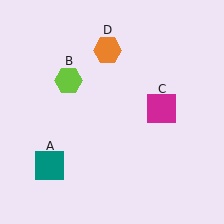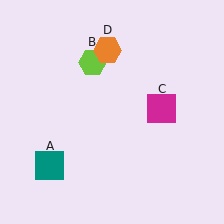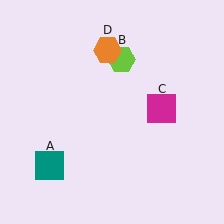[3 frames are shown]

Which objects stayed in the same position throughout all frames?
Teal square (object A) and magenta square (object C) and orange hexagon (object D) remained stationary.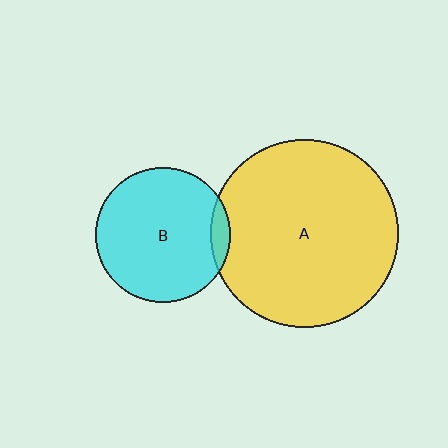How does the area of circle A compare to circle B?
Approximately 1.9 times.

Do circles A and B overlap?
Yes.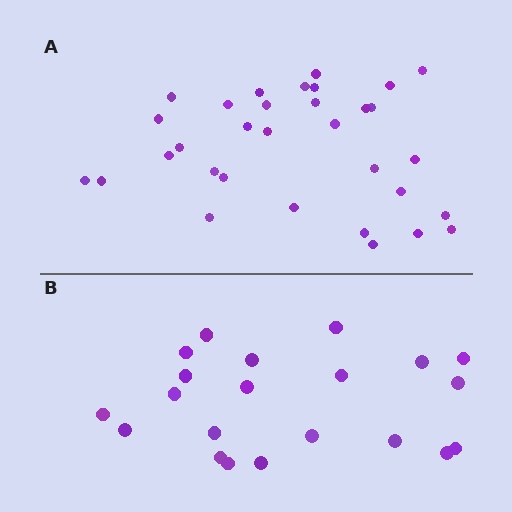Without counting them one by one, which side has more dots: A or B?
Region A (the top region) has more dots.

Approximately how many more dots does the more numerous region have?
Region A has roughly 12 or so more dots than region B.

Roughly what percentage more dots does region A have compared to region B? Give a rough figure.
About 50% more.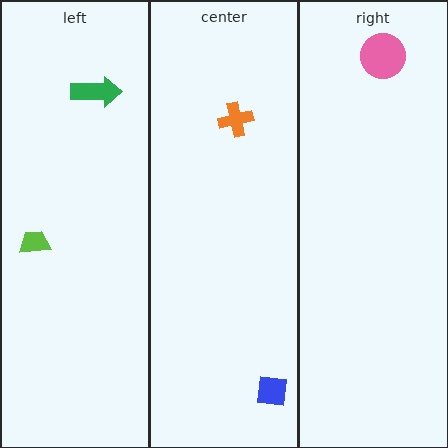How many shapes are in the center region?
2.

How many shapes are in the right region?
1.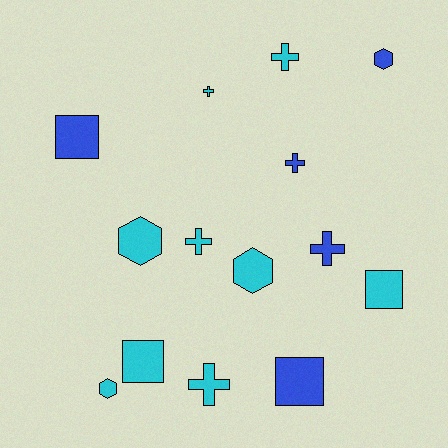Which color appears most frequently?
Cyan, with 9 objects.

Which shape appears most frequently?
Cross, with 6 objects.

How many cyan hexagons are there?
There are 3 cyan hexagons.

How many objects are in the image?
There are 14 objects.